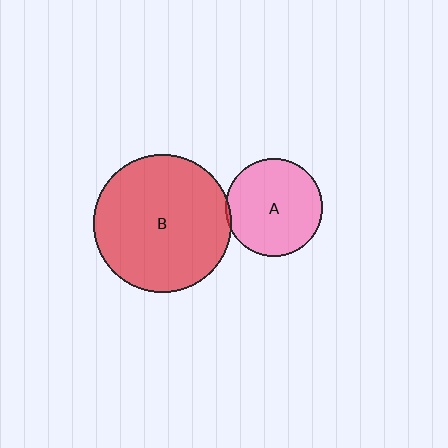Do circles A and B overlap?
Yes.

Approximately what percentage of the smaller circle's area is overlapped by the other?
Approximately 5%.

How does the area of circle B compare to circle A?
Approximately 2.0 times.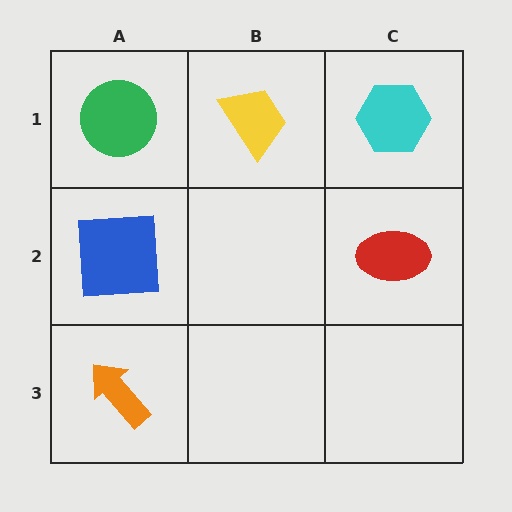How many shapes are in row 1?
3 shapes.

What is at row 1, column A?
A green circle.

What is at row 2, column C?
A red ellipse.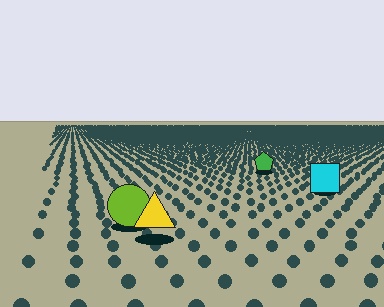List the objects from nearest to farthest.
From nearest to farthest: the yellow triangle, the lime circle, the cyan square, the green pentagon.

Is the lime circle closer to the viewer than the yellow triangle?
No. The yellow triangle is closer — you can tell from the texture gradient: the ground texture is coarser near it.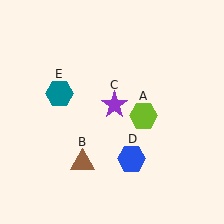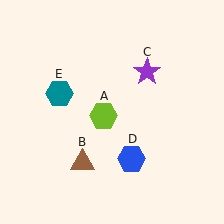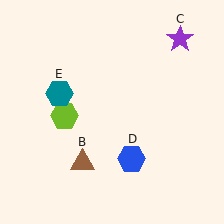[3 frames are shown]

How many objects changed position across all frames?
2 objects changed position: lime hexagon (object A), purple star (object C).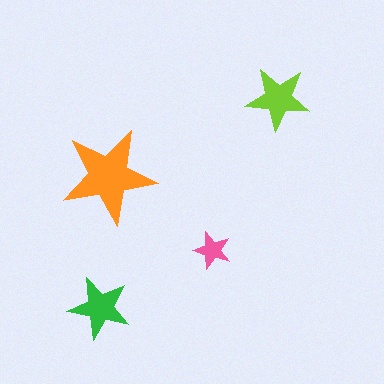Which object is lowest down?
The green star is bottommost.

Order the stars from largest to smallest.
the orange one, the lime one, the green one, the pink one.